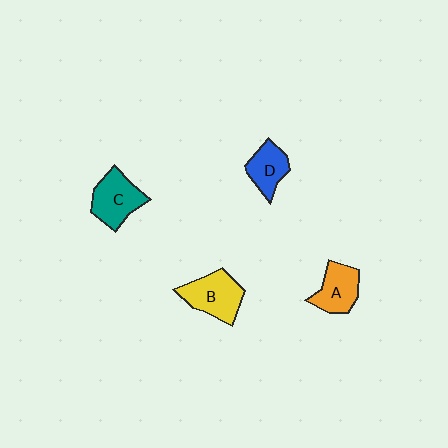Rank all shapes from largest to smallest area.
From largest to smallest: B (yellow), C (teal), A (orange), D (blue).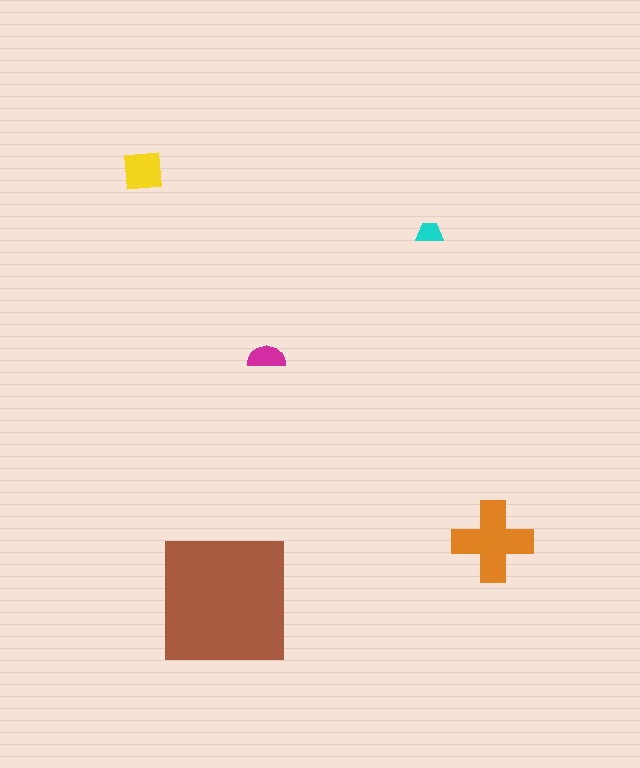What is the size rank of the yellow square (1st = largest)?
3rd.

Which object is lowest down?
The brown square is bottommost.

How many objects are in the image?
There are 5 objects in the image.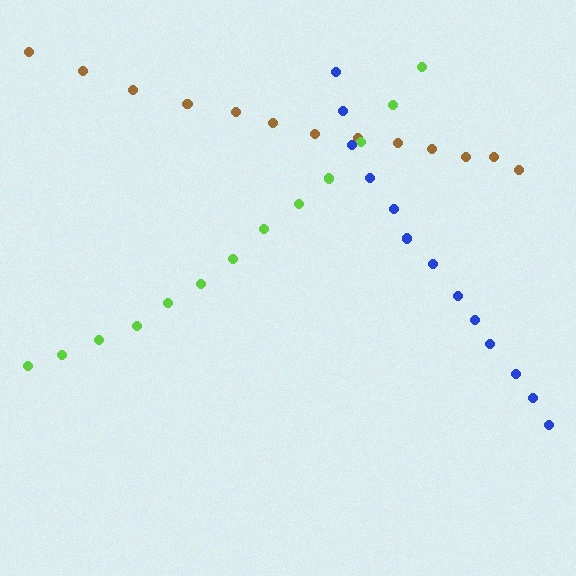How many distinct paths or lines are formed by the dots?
There are 3 distinct paths.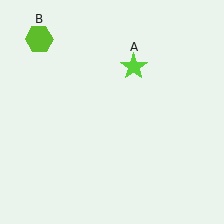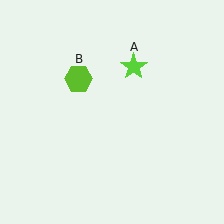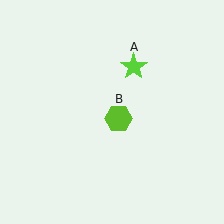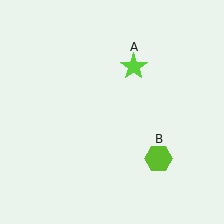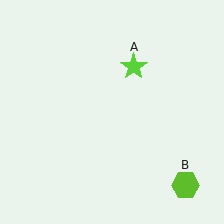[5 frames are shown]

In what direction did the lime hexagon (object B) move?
The lime hexagon (object B) moved down and to the right.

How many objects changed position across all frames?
1 object changed position: lime hexagon (object B).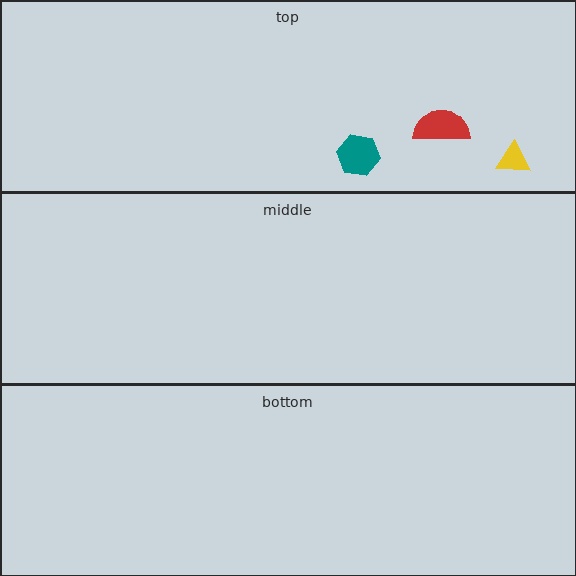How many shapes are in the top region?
3.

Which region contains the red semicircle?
The top region.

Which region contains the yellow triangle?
The top region.